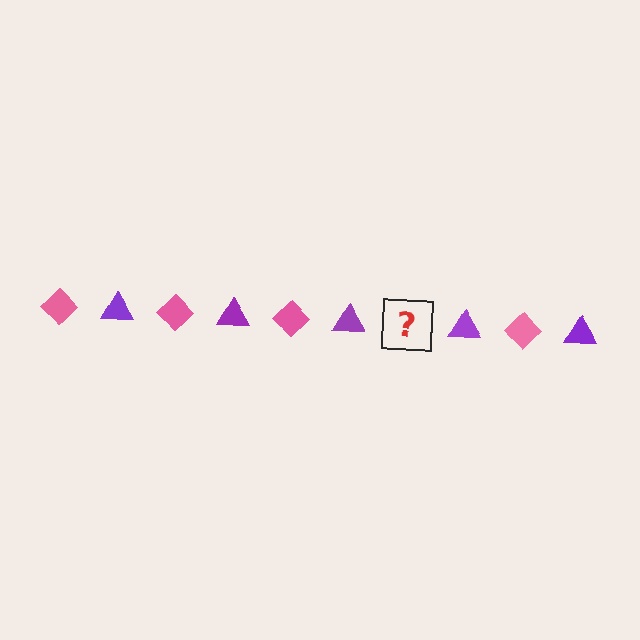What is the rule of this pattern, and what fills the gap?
The rule is that the pattern alternates between pink diamond and purple triangle. The gap should be filled with a pink diamond.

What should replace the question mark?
The question mark should be replaced with a pink diamond.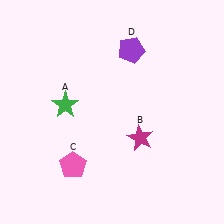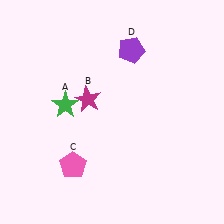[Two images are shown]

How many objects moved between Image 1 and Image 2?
1 object moved between the two images.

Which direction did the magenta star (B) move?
The magenta star (B) moved left.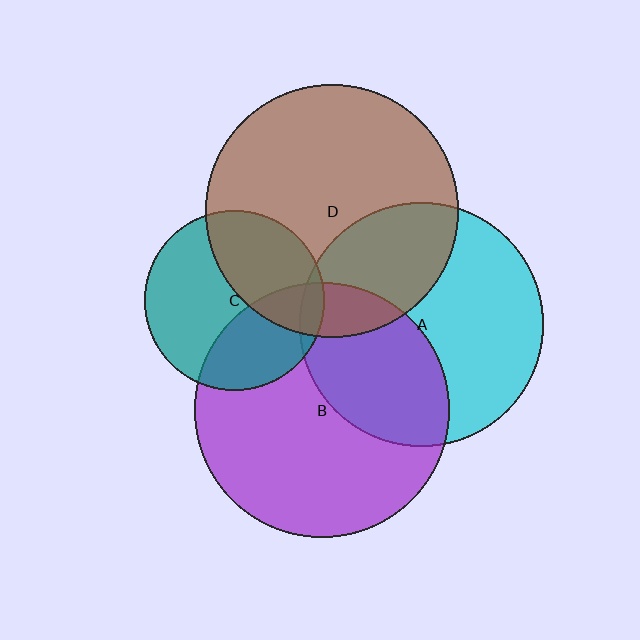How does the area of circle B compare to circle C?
Approximately 2.0 times.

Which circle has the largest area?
Circle B (purple).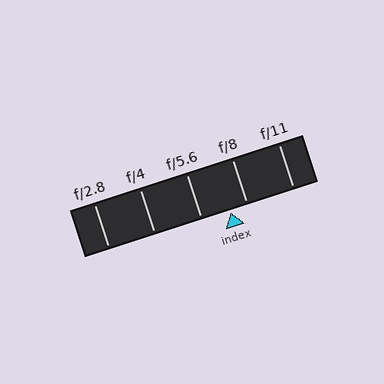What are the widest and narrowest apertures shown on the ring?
The widest aperture shown is f/2.8 and the narrowest is f/11.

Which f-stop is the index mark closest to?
The index mark is closest to f/8.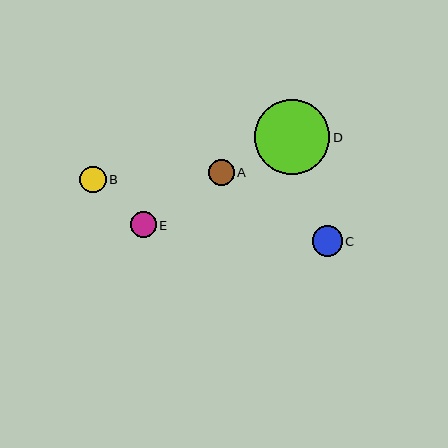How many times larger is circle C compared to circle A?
Circle C is approximately 1.2 times the size of circle A.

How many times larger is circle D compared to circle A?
Circle D is approximately 2.9 times the size of circle A.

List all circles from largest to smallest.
From largest to smallest: D, C, B, E, A.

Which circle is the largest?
Circle D is the largest with a size of approximately 75 pixels.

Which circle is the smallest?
Circle A is the smallest with a size of approximately 25 pixels.